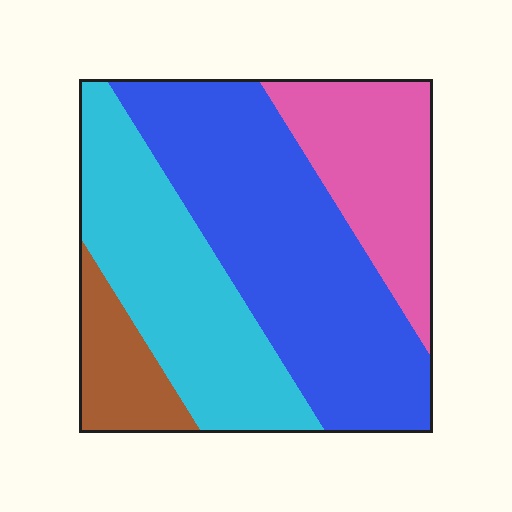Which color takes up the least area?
Brown, at roughly 10%.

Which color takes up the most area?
Blue, at roughly 40%.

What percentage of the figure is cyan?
Cyan covers 29% of the figure.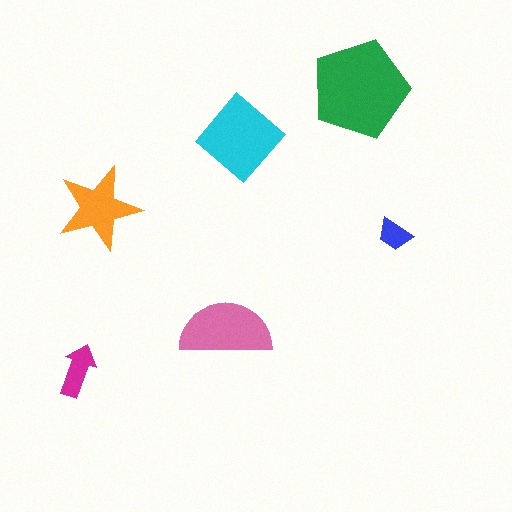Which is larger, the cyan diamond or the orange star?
The cyan diamond.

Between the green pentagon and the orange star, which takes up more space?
The green pentagon.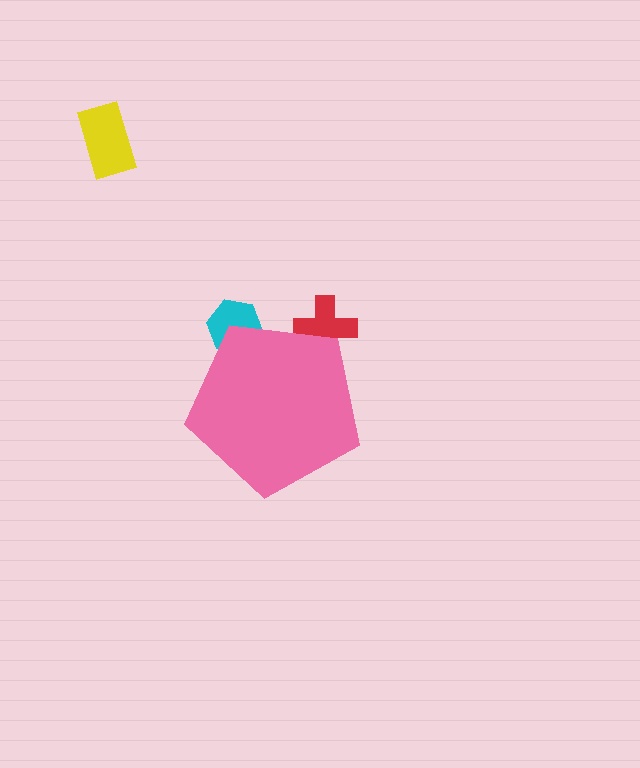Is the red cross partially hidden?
Yes, the red cross is partially hidden behind the pink pentagon.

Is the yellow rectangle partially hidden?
No, the yellow rectangle is fully visible.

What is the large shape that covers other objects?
A pink pentagon.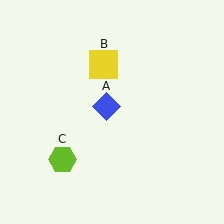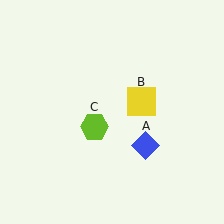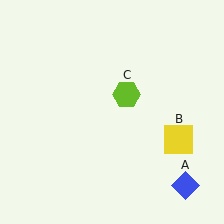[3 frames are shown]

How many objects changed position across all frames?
3 objects changed position: blue diamond (object A), yellow square (object B), lime hexagon (object C).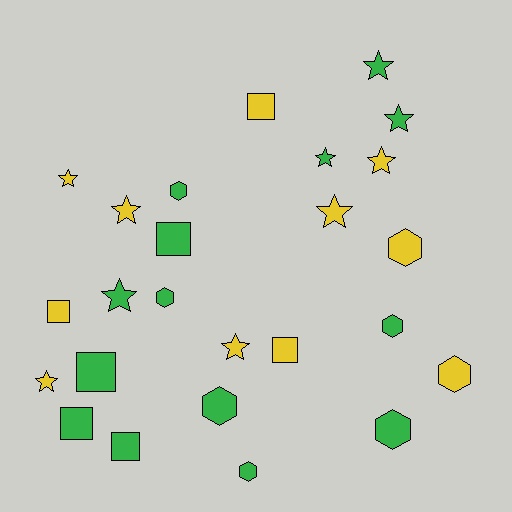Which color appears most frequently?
Green, with 14 objects.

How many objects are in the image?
There are 25 objects.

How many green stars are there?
There are 4 green stars.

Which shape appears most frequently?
Star, with 10 objects.